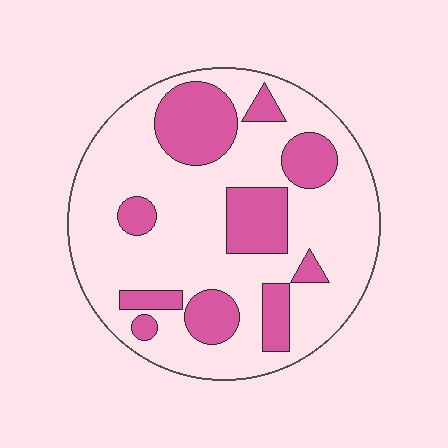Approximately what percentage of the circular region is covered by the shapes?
Approximately 30%.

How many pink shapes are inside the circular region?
10.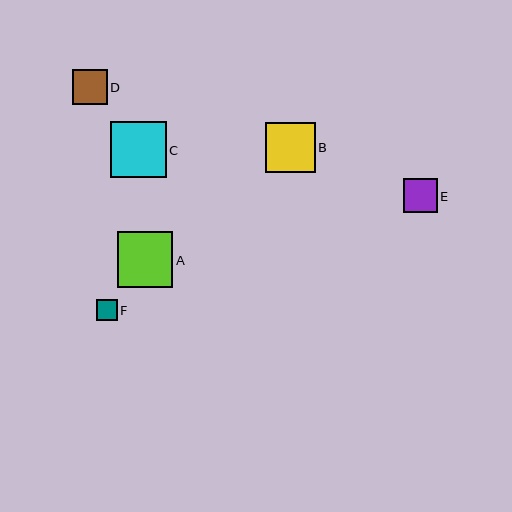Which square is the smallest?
Square F is the smallest with a size of approximately 21 pixels.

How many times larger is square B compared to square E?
Square B is approximately 1.5 times the size of square E.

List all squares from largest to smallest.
From largest to smallest: C, A, B, D, E, F.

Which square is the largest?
Square C is the largest with a size of approximately 56 pixels.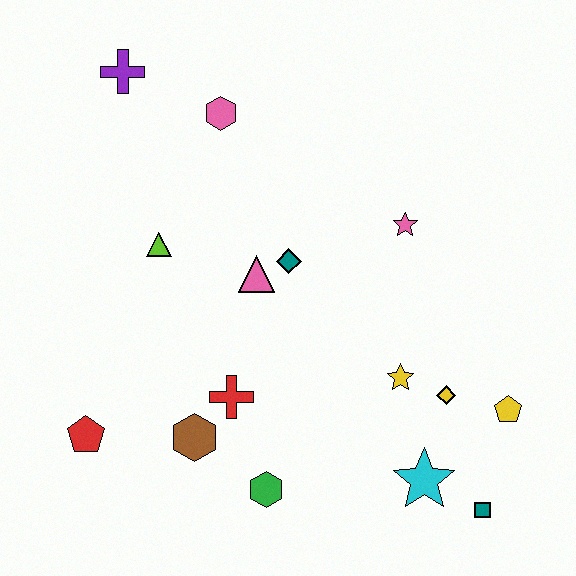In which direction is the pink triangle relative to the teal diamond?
The pink triangle is to the left of the teal diamond.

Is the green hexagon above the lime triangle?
No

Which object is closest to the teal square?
The cyan star is closest to the teal square.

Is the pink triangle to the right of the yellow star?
No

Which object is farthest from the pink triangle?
The teal square is farthest from the pink triangle.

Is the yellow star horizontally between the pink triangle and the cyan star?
Yes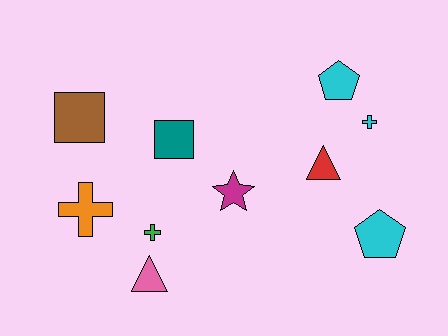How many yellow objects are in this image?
There are no yellow objects.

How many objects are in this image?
There are 10 objects.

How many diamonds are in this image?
There are no diamonds.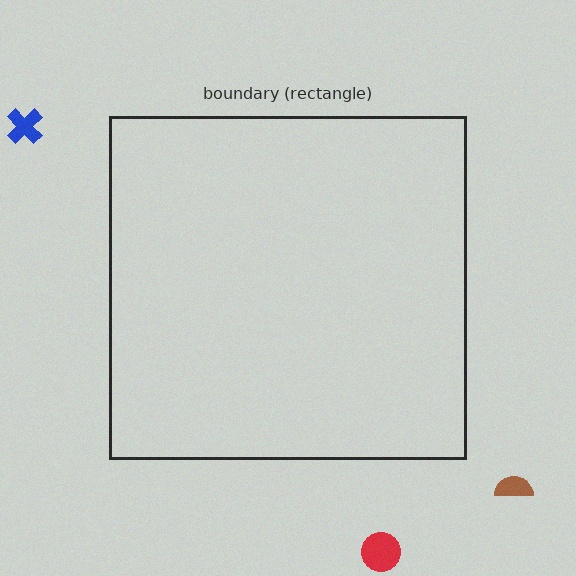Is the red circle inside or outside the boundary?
Outside.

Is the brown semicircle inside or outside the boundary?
Outside.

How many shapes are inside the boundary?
0 inside, 3 outside.